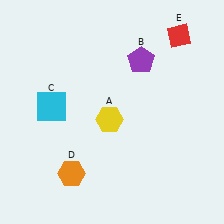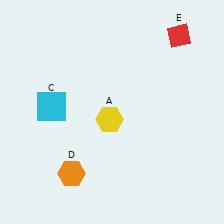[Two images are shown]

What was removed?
The purple pentagon (B) was removed in Image 2.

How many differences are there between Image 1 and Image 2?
There is 1 difference between the two images.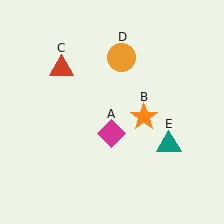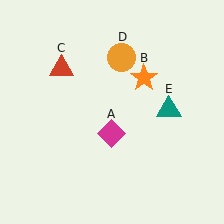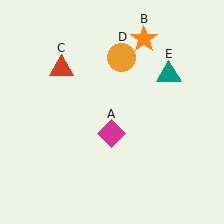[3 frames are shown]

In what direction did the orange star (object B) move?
The orange star (object B) moved up.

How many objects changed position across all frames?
2 objects changed position: orange star (object B), teal triangle (object E).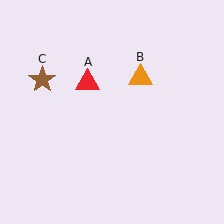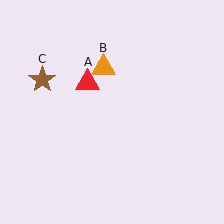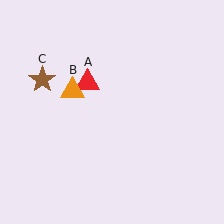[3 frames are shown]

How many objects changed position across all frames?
1 object changed position: orange triangle (object B).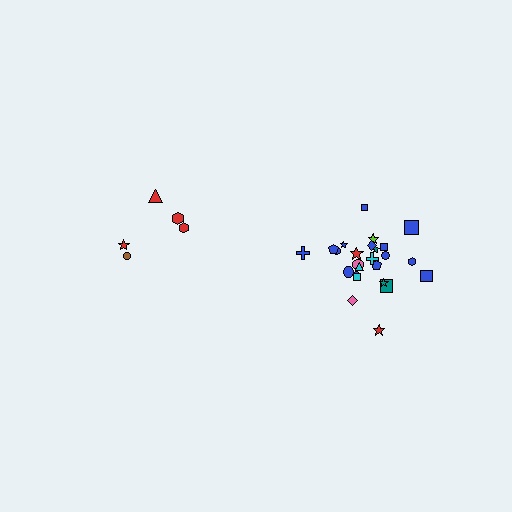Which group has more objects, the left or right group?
The right group.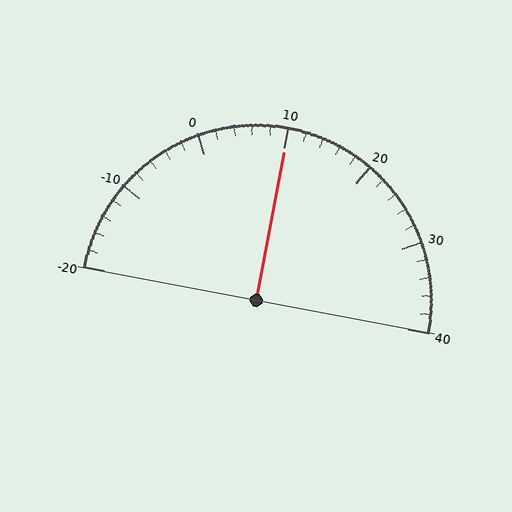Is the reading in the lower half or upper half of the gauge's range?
The reading is in the upper half of the range (-20 to 40).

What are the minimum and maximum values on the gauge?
The gauge ranges from -20 to 40.